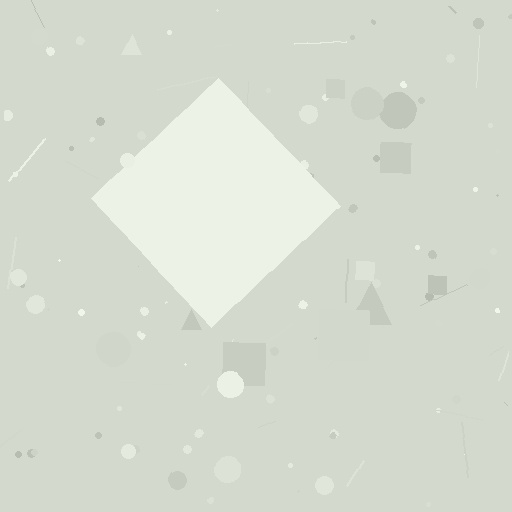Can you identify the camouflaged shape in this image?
The camouflaged shape is a diamond.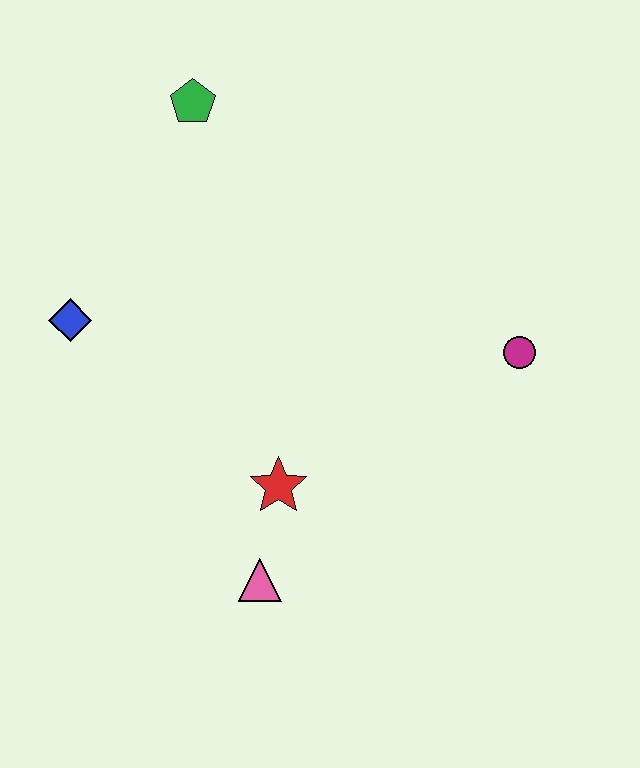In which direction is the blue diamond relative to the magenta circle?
The blue diamond is to the left of the magenta circle.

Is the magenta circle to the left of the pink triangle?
No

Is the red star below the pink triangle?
No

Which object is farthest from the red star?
The green pentagon is farthest from the red star.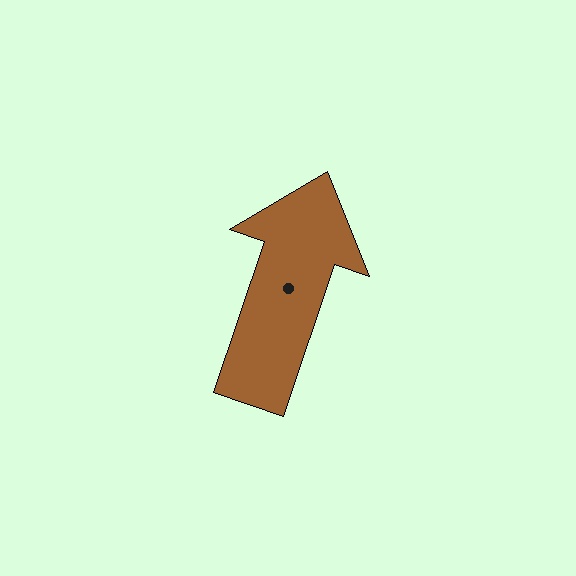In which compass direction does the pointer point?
North.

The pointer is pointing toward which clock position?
Roughly 1 o'clock.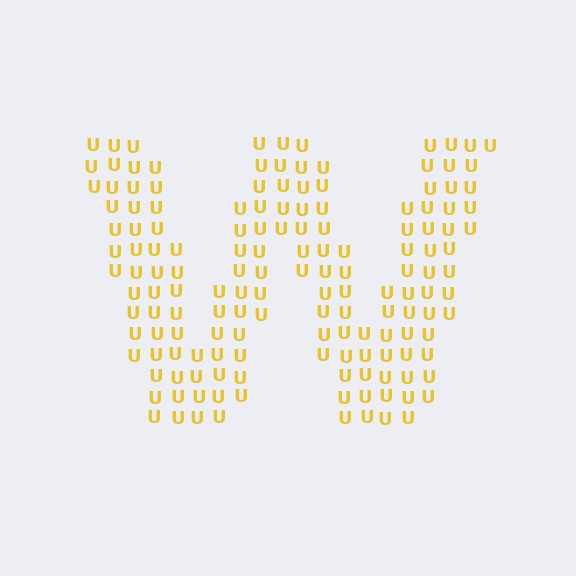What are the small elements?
The small elements are letter U's.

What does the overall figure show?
The overall figure shows the letter W.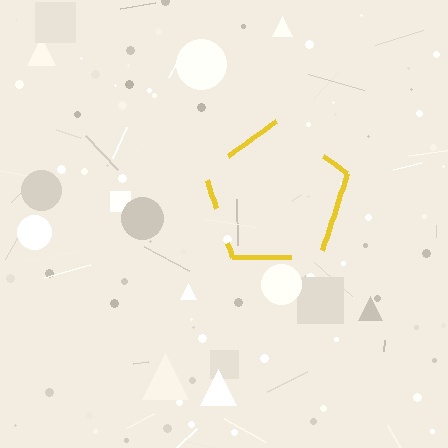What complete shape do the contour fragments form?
The contour fragments form a pentagon.